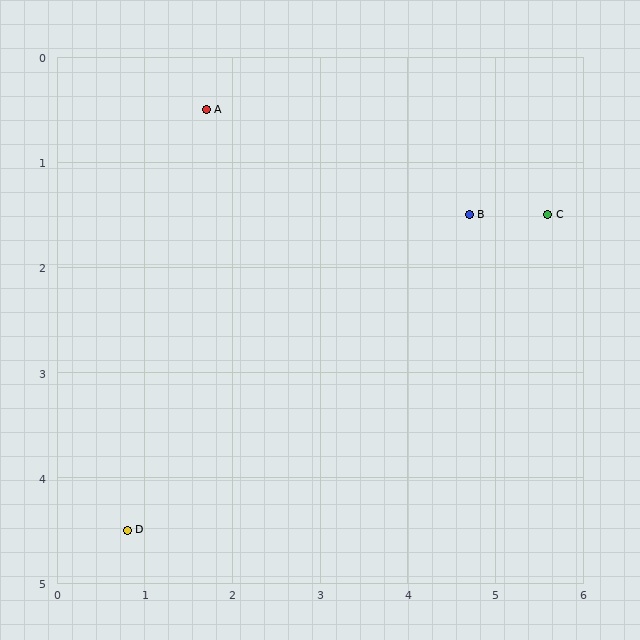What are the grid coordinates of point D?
Point D is at approximately (0.8, 4.5).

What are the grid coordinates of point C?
Point C is at approximately (5.6, 1.5).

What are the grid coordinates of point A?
Point A is at approximately (1.7, 0.5).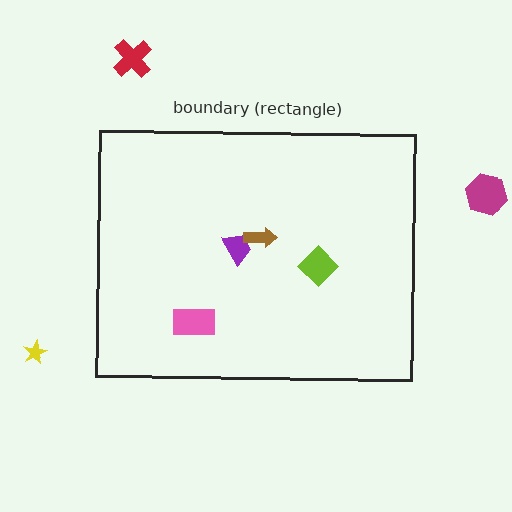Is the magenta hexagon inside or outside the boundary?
Outside.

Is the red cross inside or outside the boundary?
Outside.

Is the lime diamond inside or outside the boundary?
Inside.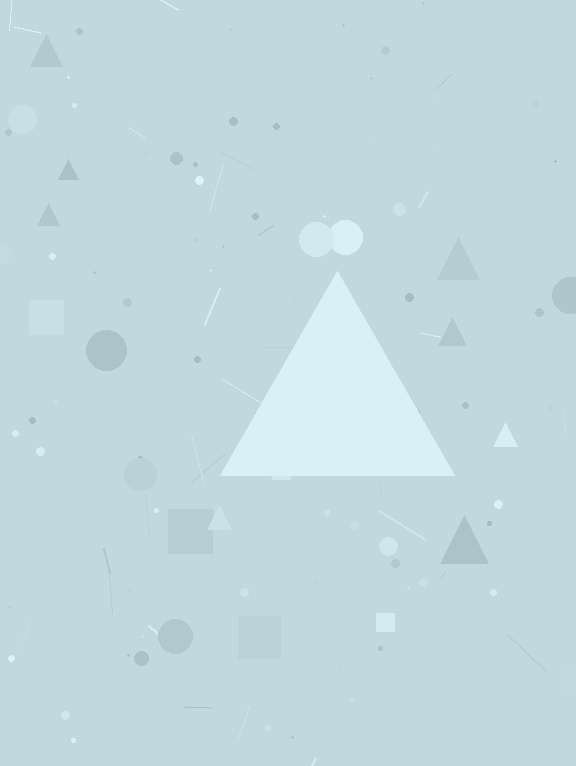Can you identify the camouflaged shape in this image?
The camouflaged shape is a triangle.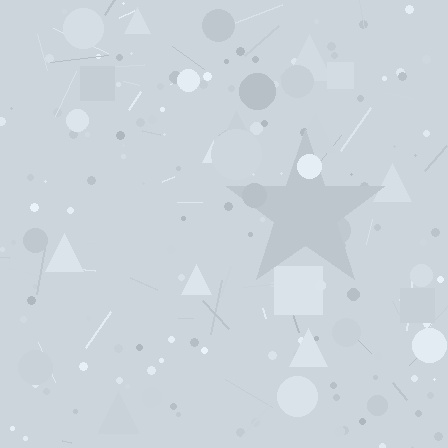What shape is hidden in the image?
A star is hidden in the image.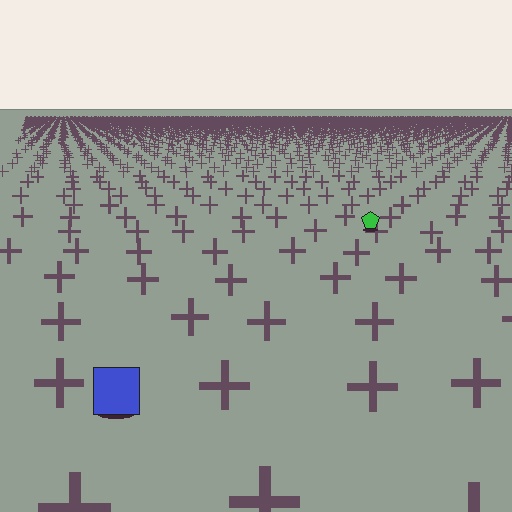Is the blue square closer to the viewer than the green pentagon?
Yes. The blue square is closer — you can tell from the texture gradient: the ground texture is coarser near it.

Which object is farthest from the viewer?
The green pentagon is farthest from the viewer. It appears smaller and the ground texture around it is denser.